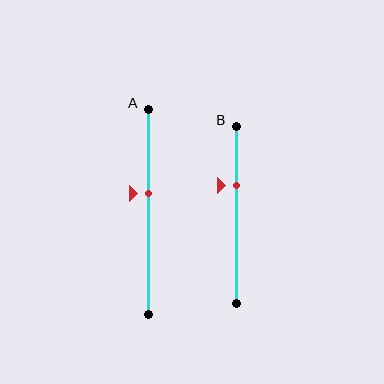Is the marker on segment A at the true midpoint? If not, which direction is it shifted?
No, the marker on segment A is shifted upward by about 9% of the segment length.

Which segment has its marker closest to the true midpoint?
Segment A has its marker closest to the true midpoint.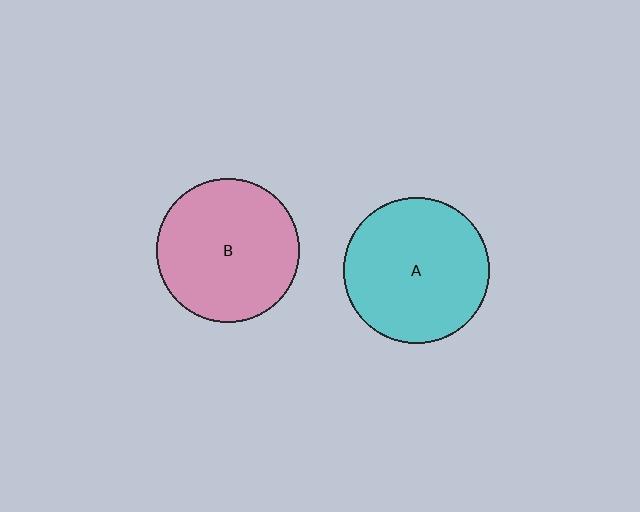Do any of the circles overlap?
No, none of the circles overlap.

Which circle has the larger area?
Circle A (cyan).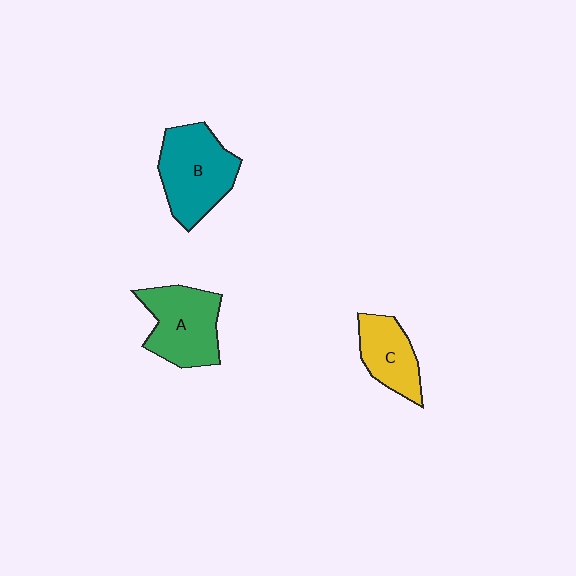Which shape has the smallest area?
Shape C (yellow).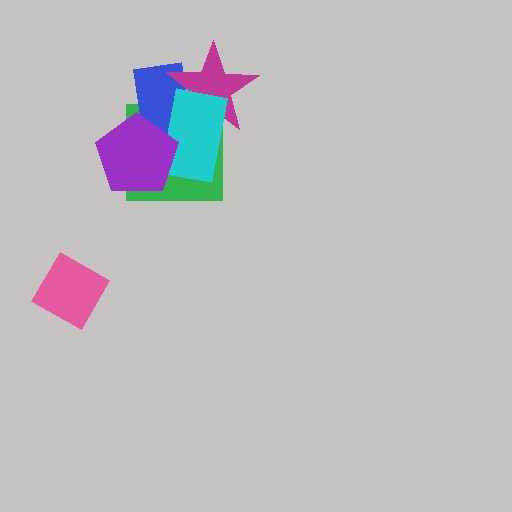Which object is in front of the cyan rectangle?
The purple pentagon is in front of the cyan rectangle.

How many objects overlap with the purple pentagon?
3 objects overlap with the purple pentagon.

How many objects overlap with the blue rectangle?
4 objects overlap with the blue rectangle.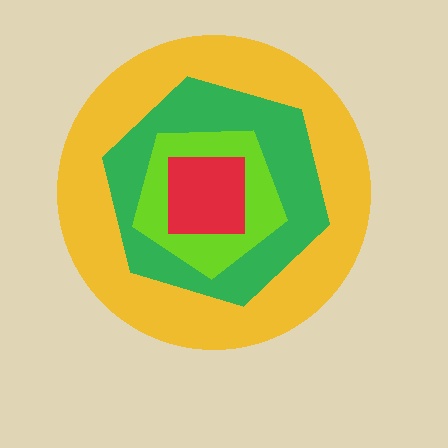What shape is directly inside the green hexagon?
The lime pentagon.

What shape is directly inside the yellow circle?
The green hexagon.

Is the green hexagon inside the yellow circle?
Yes.